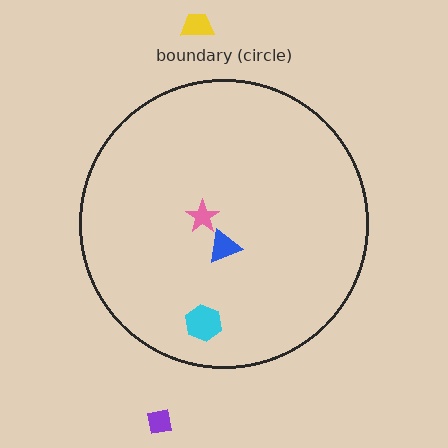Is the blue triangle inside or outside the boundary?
Inside.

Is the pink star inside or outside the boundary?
Inside.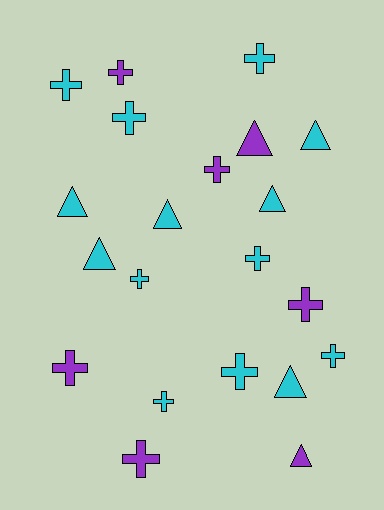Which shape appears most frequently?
Cross, with 13 objects.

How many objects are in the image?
There are 21 objects.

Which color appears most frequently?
Cyan, with 14 objects.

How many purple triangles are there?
There are 2 purple triangles.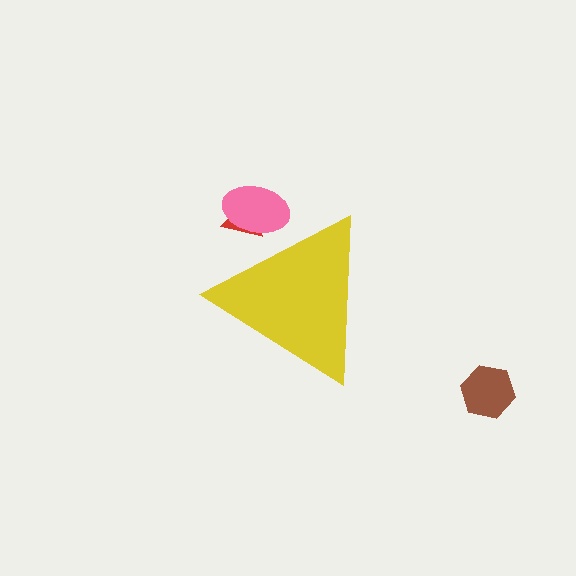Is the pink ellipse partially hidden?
Yes, the pink ellipse is partially hidden behind the yellow triangle.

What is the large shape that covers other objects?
A yellow triangle.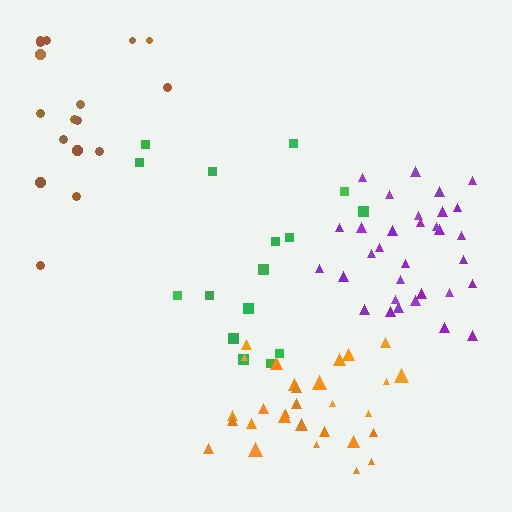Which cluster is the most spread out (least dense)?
Green.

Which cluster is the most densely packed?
Orange.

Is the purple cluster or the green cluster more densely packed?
Purple.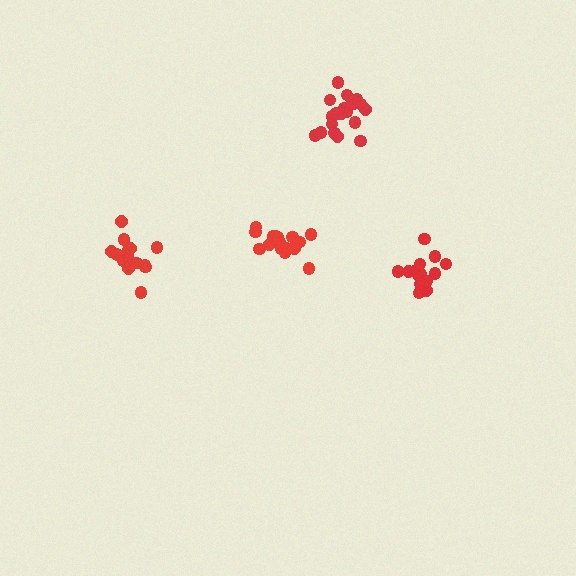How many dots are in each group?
Group 1: 21 dots, Group 2: 15 dots, Group 3: 17 dots, Group 4: 15 dots (68 total).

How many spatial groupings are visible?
There are 4 spatial groupings.